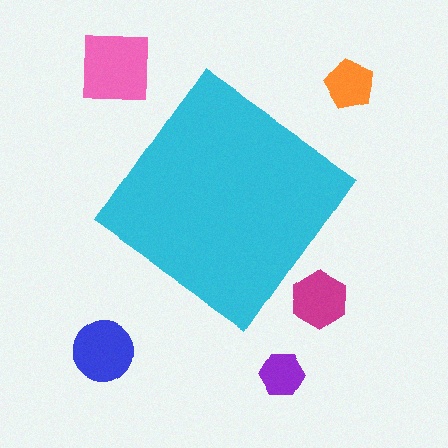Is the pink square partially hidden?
No, the pink square is fully visible.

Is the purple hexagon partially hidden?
No, the purple hexagon is fully visible.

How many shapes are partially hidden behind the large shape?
0 shapes are partially hidden.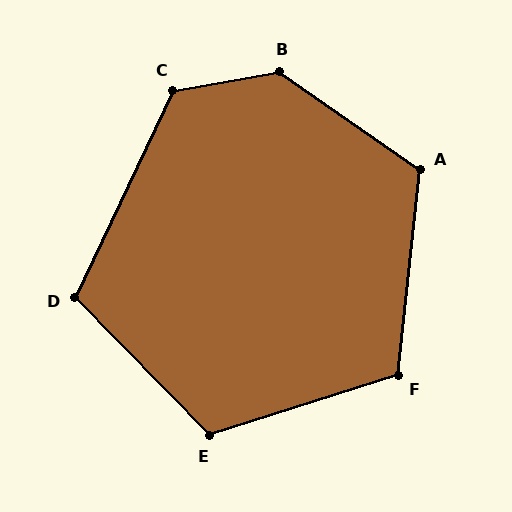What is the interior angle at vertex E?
Approximately 116 degrees (obtuse).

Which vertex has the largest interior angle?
B, at approximately 135 degrees.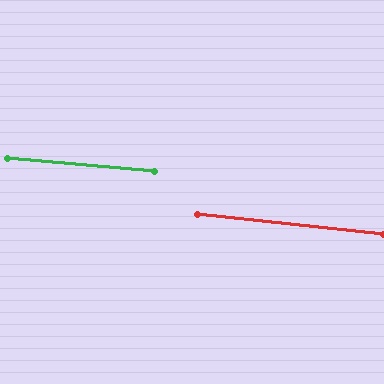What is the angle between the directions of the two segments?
Approximately 1 degree.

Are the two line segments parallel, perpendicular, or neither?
Parallel — their directions differ by only 1.1°.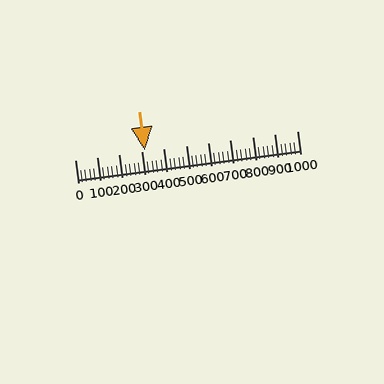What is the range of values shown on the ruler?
The ruler shows values from 0 to 1000.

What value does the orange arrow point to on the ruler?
The orange arrow points to approximately 313.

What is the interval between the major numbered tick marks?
The major tick marks are spaced 100 units apart.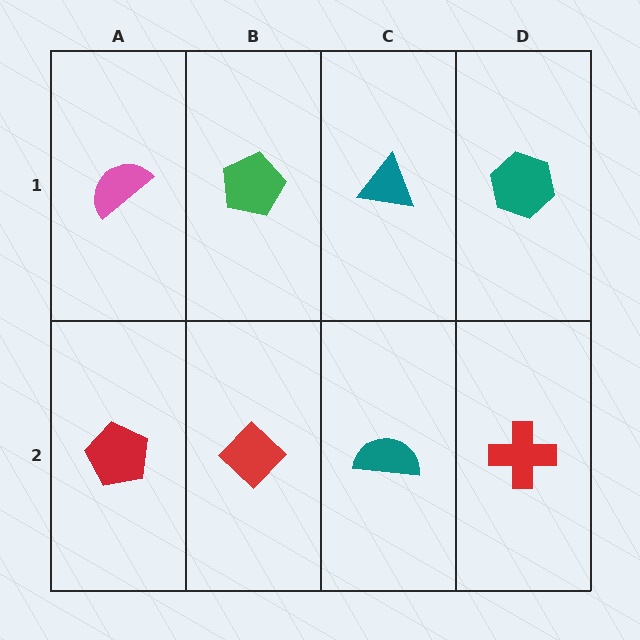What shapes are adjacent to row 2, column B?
A green pentagon (row 1, column B), a red pentagon (row 2, column A), a teal semicircle (row 2, column C).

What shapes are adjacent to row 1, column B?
A red diamond (row 2, column B), a pink semicircle (row 1, column A), a teal triangle (row 1, column C).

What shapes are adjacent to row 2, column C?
A teal triangle (row 1, column C), a red diamond (row 2, column B), a red cross (row 2, column D).